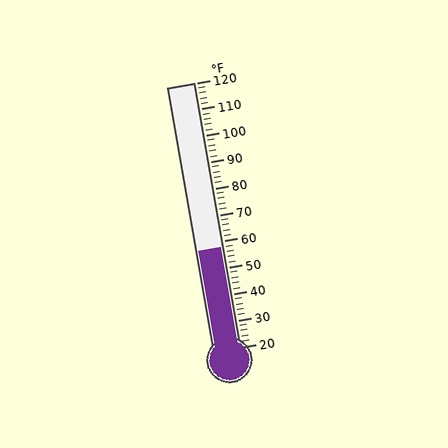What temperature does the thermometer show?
The thermometer shows approximately 58°F.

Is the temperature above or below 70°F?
The temperature is below 70°F.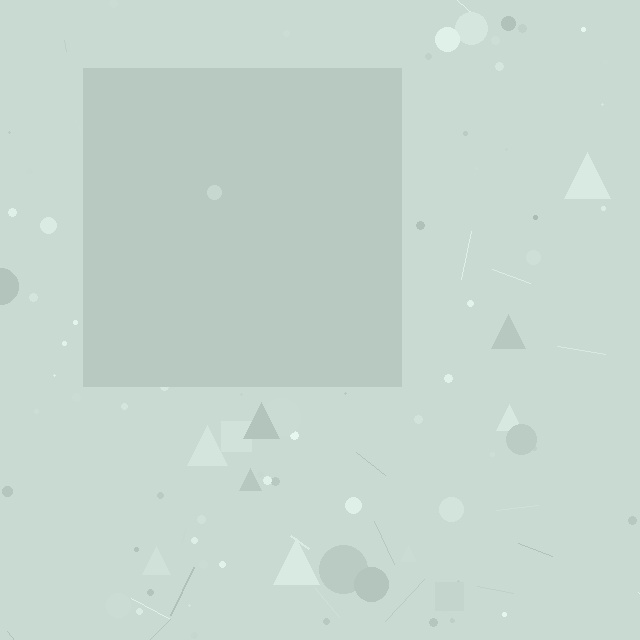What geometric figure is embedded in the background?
A square is embedded in the background.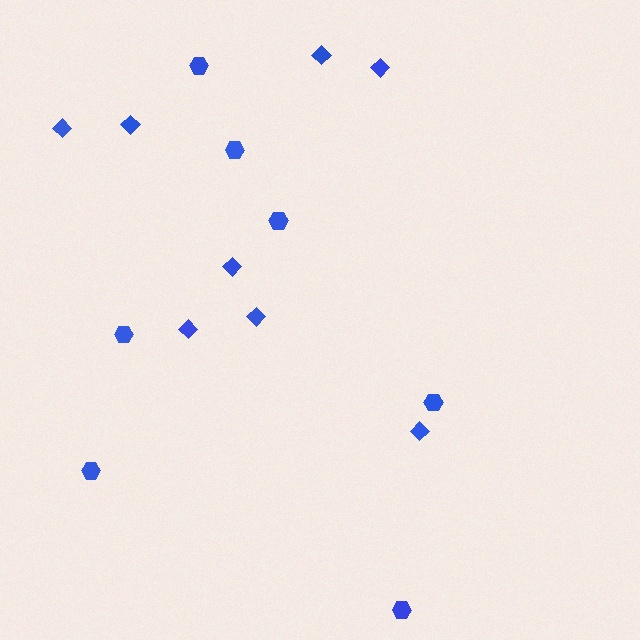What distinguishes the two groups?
There are 2 groups: one group of hexagons (7) and one group of diamonds (8).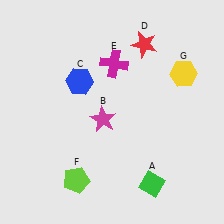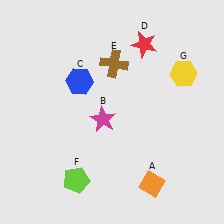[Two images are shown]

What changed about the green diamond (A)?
In Image 1, A is green. In Image 2, it changed to orange.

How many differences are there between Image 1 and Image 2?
There are 2 differences between the two images.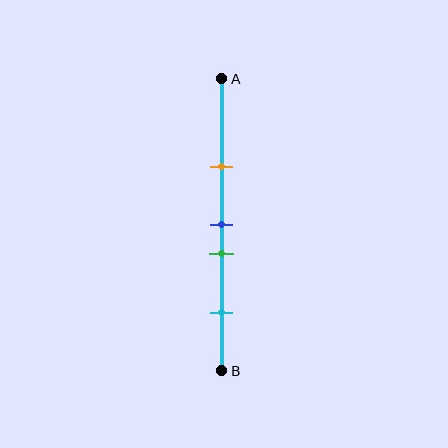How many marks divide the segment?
There are 4 marks dividing the segment.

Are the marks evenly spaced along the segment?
No, the marks are not evenly spaced.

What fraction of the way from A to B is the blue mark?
The blue mark is approximately 50% (0.5) of the way from A to B.